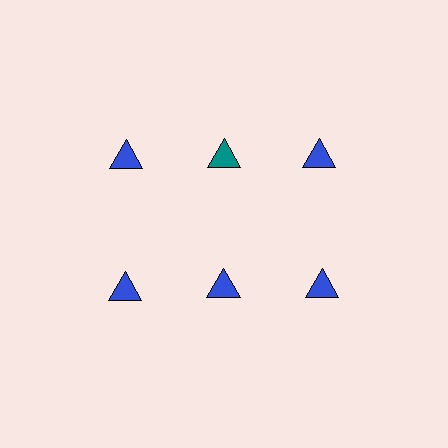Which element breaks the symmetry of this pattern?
The teal triangle in the top row, second from left column breaks the symmetry. All other shapes are blue triangles.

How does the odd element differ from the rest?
It has a different color: teal instead of blue.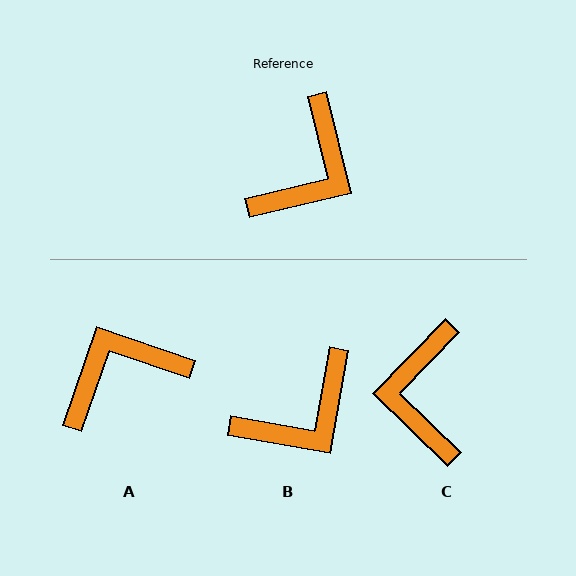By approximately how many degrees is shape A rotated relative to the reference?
Approximately 148 degrees counter-clockwise.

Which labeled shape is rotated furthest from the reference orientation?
A, about 148 degrees away.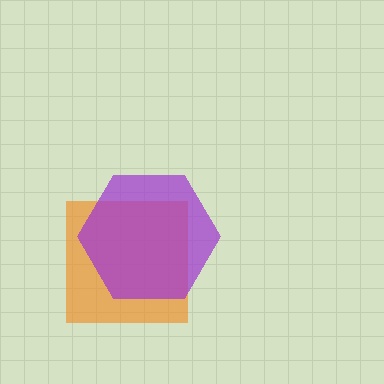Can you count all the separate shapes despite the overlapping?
Yes, there are 2 separate shapes.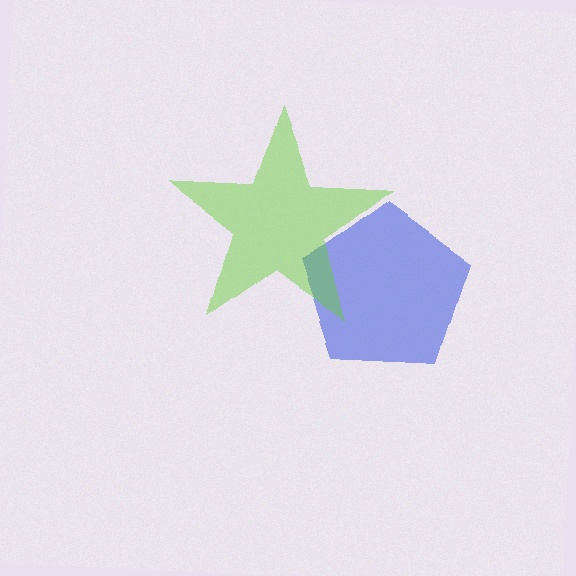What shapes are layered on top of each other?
The layered shapes are: a blue pentagon, a lime star.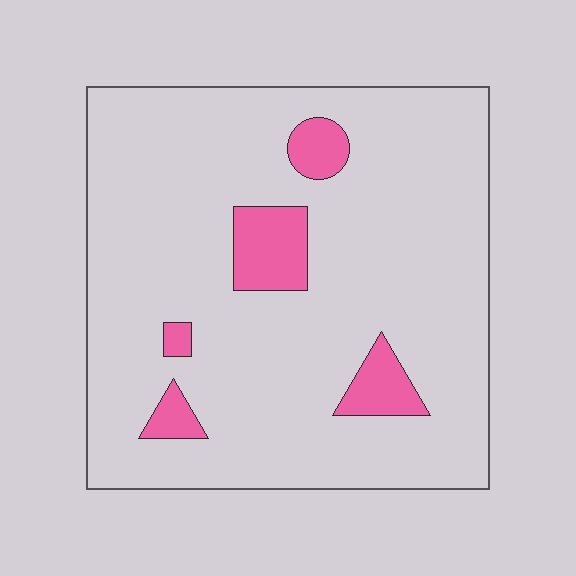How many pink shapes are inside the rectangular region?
5.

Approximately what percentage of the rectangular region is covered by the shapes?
Approximately 10%.